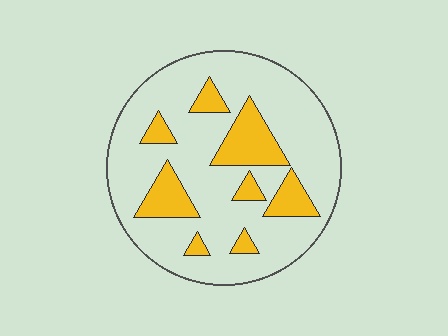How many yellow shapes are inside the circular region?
8.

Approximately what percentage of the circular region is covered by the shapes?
Approximately 20%.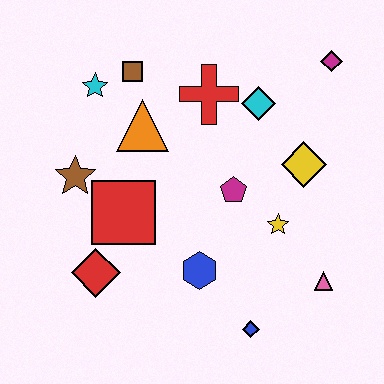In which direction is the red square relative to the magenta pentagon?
The red square is to the left of the magenta pentagon.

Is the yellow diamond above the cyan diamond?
No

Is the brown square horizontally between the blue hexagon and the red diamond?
Yes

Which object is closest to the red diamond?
The red square is closest to the red diamond.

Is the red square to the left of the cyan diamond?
Yes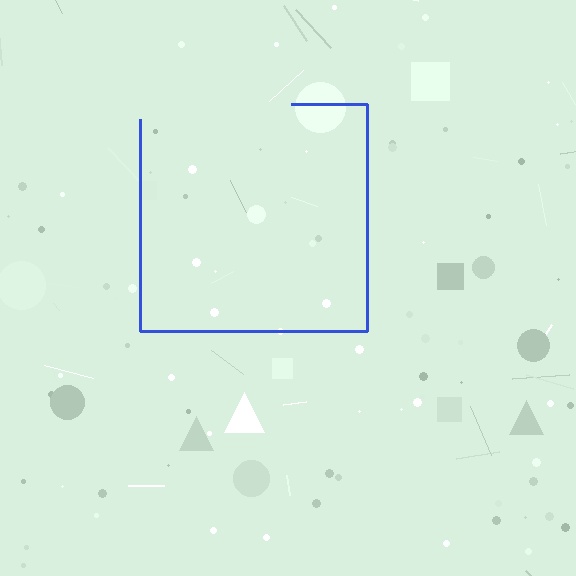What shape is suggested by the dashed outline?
The dashed outline suggests a square.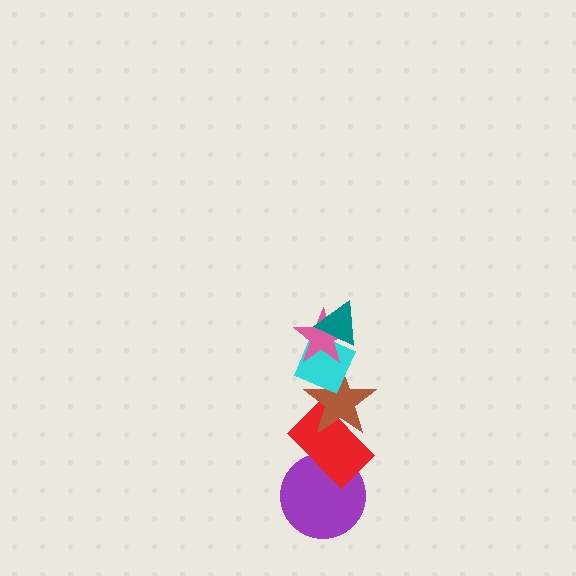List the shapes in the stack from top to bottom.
From top to bottom: the teal triangle, the pink star, the cyan diamond, the brown star, the red rectangle, the purple circle.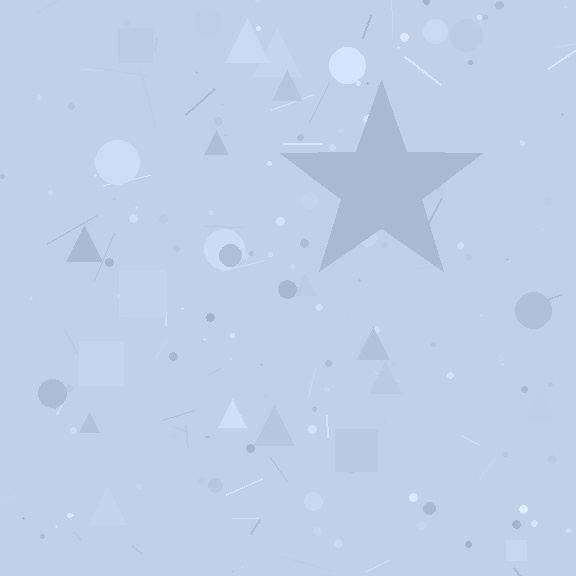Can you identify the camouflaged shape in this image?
The camouflaged shape is a star.